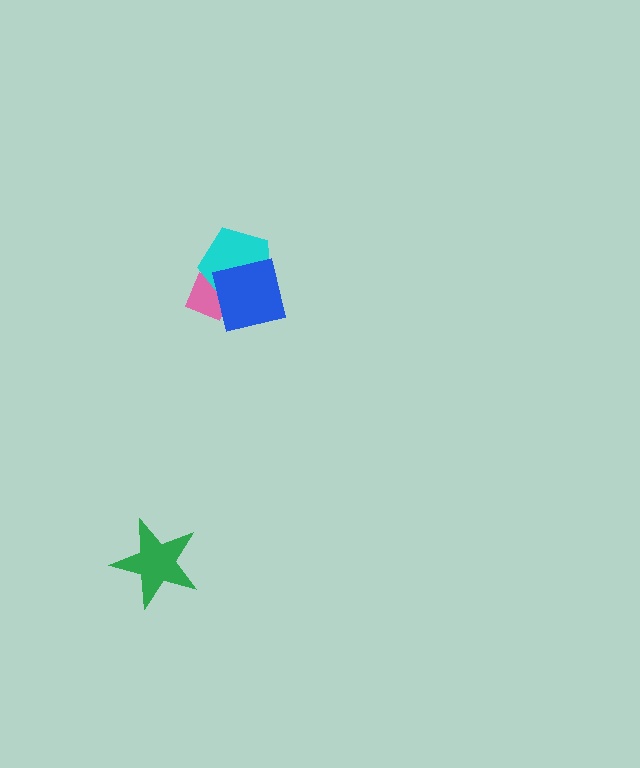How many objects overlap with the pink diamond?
2 objects overlap with the pink diamond.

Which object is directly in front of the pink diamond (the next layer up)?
The cyan pentagon is directly in front of the pink diamond.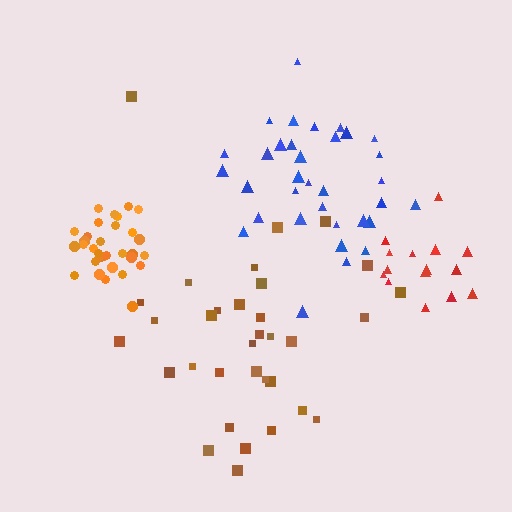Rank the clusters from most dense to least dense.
orange, red, blue, brown.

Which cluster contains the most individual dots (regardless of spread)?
Blue (35).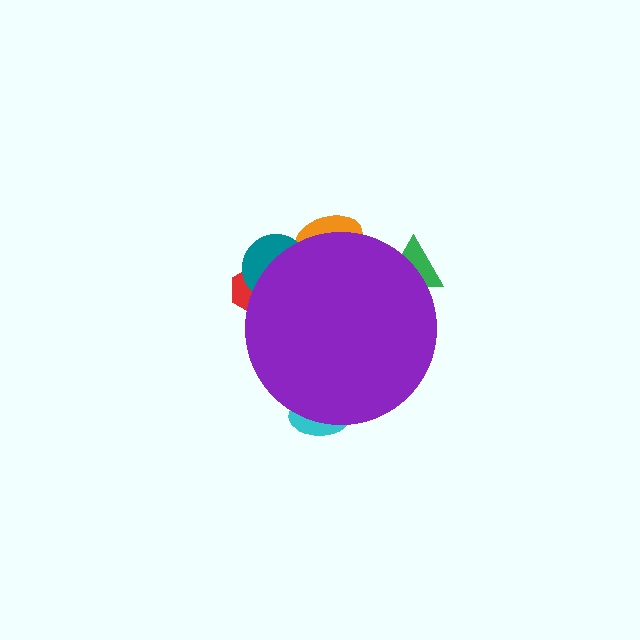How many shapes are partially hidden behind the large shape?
5 shapes are partially hidden.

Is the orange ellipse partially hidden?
Yes, the orange ellipse is partially hidden behind the purple circle.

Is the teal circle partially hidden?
Yes, the teal circle is partially hidden behind the purple circle.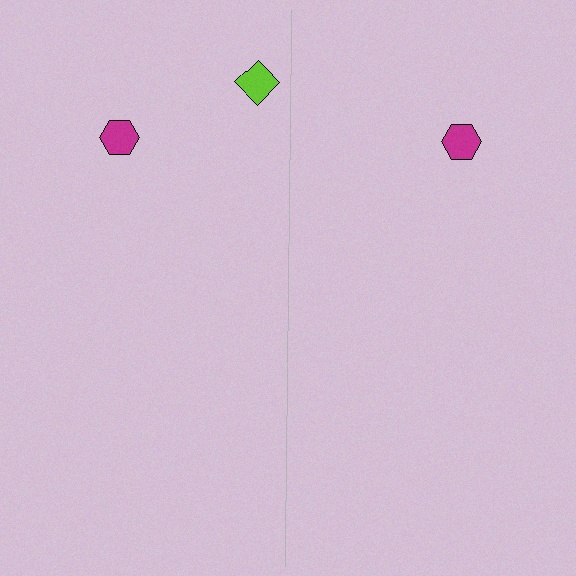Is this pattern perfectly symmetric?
No, the pattern is not perfectly symmetric. A lime diamond is missing from the right side.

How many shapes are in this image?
There are 3 shapes in this image.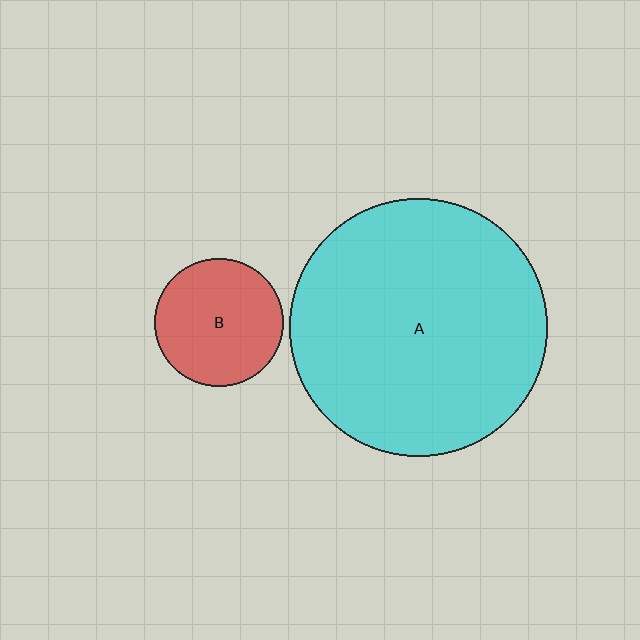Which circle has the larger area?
Circle A (cyan).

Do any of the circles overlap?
No, none of the circles overlap.